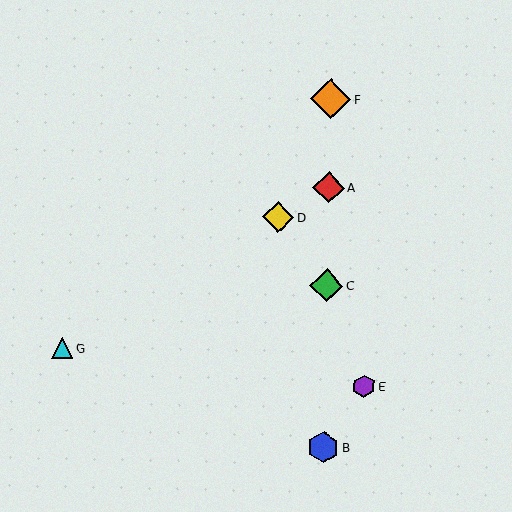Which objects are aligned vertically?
Objects A, B, C, F are aligned vertically.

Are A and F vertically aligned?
Yes, both are at x≈329.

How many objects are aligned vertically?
4 objects (A, B, C, F) are aligned vertically.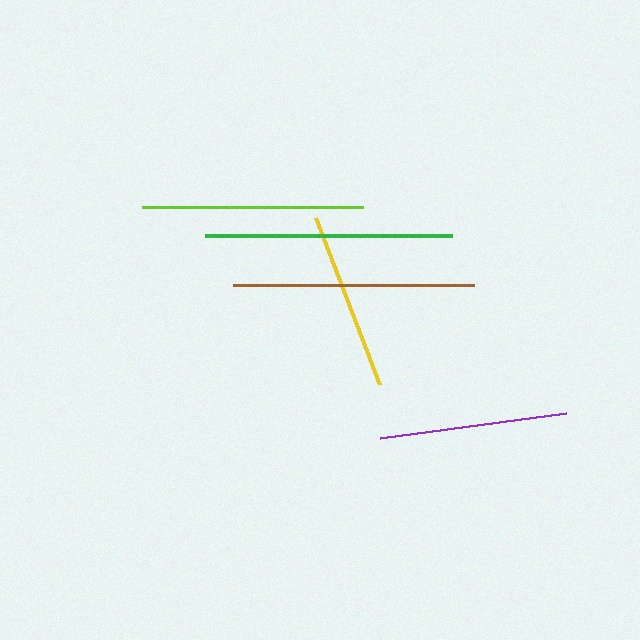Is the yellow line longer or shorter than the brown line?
The brown line is longer than the yellow line.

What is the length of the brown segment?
The brown segment is approximately 240 pixels long.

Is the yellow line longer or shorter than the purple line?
The purple line is longer than the yellow line.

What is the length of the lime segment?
The lime segment is approximately 221 pixels long.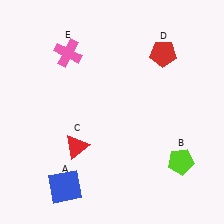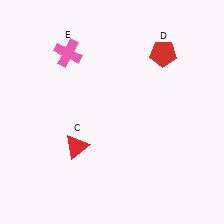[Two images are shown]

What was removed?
The blue square (A), the lime pentagon (B) were removed in Image 2.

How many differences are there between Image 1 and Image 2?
There are 2 differences between the two images.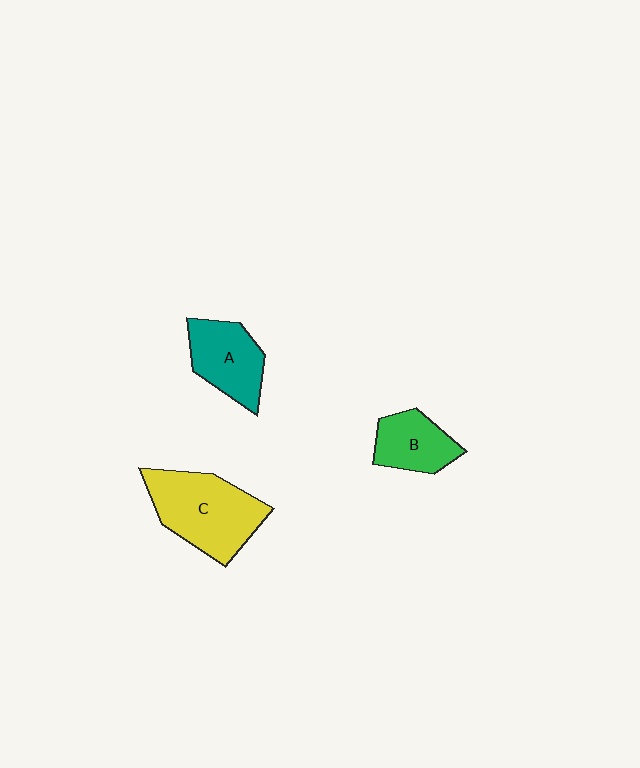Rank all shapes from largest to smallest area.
From largest to smallest: C (yellow), A (teal), B (green).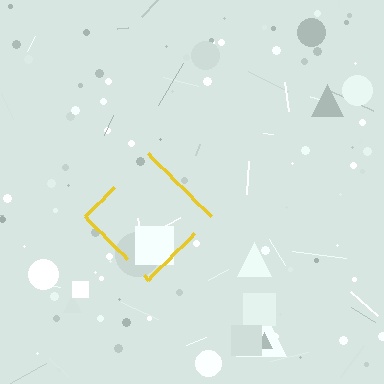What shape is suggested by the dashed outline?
The dashed outline suggests a diamond.